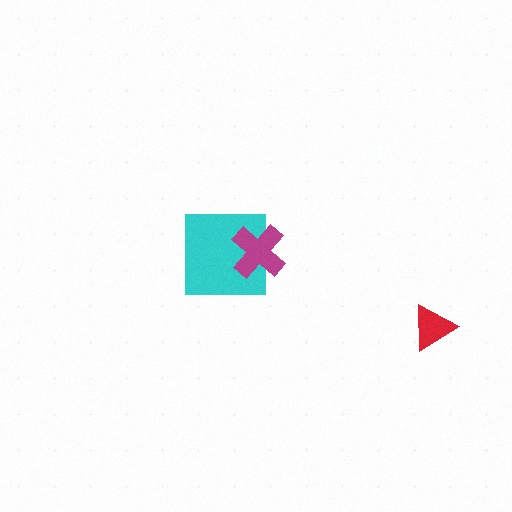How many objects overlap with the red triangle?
0 objects overlap with the red triangle.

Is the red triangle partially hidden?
No, no other shape covers it.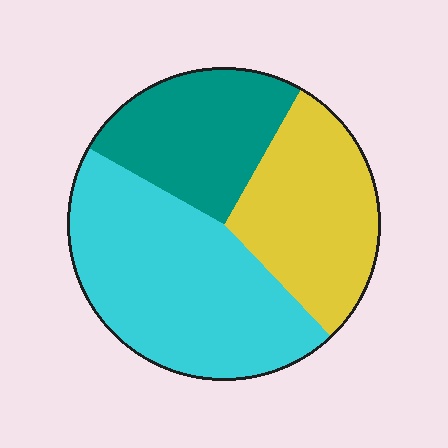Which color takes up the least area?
Teal, at roughly 25%.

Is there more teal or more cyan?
Cyan.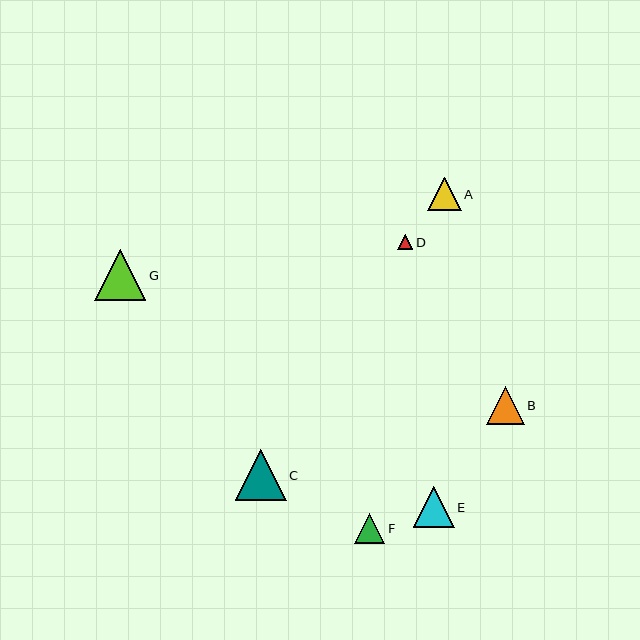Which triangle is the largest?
Triangle G is the largest with a size of approximately 51 pixels.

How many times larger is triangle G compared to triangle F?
Triangle G is approximately 1.7 times the size of triangle F.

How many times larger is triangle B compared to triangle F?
Triangle B is approximately 1.2 times the size of triangle F.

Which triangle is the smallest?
Triangle D is the smallest with a size of approximately 15 pixels.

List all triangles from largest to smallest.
From largest to smallest: G, C, E, B, A, F, D.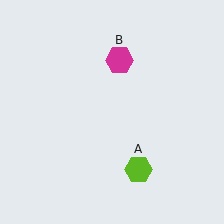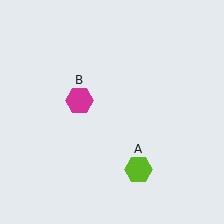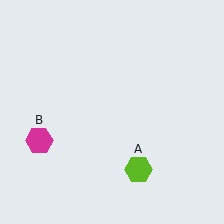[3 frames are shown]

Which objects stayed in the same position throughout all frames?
Lime hexagon (object A) remained stationary.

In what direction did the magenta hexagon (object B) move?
The magenta hexagon (object B) moved down and to the left.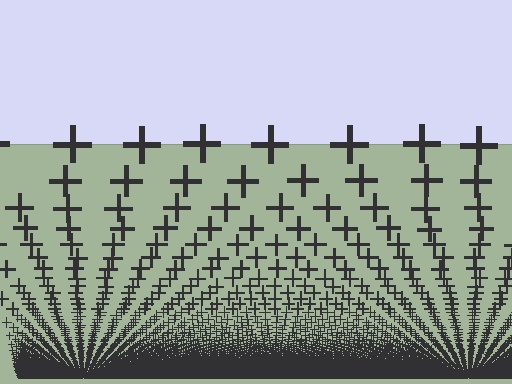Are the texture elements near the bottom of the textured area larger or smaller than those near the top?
Smaller. The gradient is inverted — elements near the bottom are smaller and denser.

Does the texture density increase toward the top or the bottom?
Density increases toward the bottom.